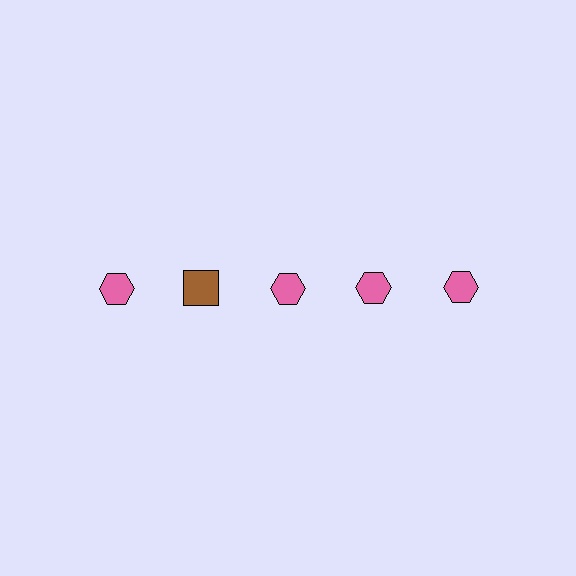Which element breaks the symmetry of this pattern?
The brown square in the top row, second from left column breaks the symmetry. All other shapes are pink hexagons.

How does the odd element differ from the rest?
It differs in both color (brown instead of pink) and shape (square instead of hexagon).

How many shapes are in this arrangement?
There are 5 shapes arranged in a grid pattern.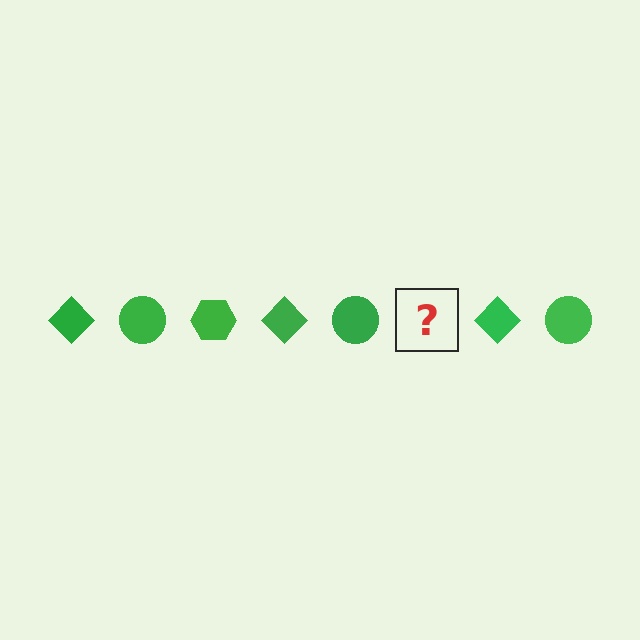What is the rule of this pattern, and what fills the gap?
The rule is that the pattern cycles through diamond, circle, hexagon shapes in green. The gap should be filled with a green hexagon.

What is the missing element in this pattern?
The missing element is a green hexagon.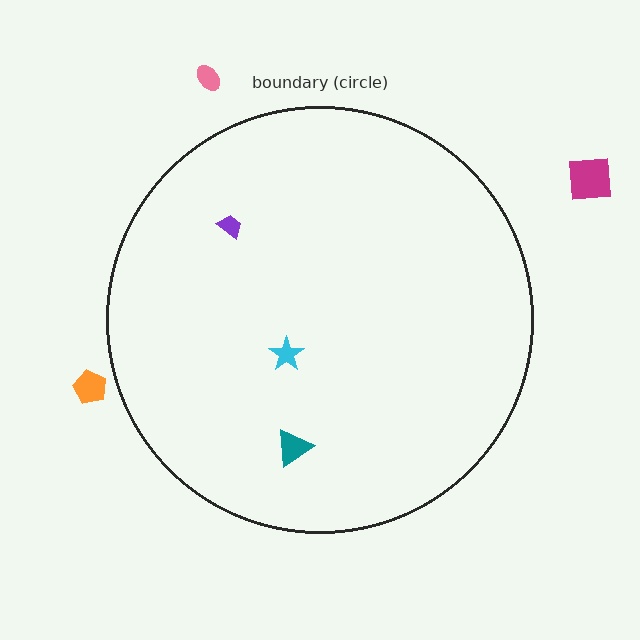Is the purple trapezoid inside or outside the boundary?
Inside.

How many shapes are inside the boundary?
3 inside, 3 outside.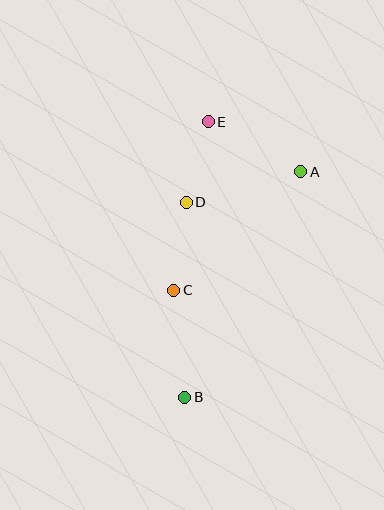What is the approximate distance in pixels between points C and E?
The distance between C and E is approximately 172 pixels.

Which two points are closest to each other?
Points D and E are closest to each other.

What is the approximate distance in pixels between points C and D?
The distance between C and D is approximately 89 pixels.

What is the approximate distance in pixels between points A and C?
The distance between A and C is approximately 174 pixels.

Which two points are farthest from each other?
Points B and E are farthest from each other.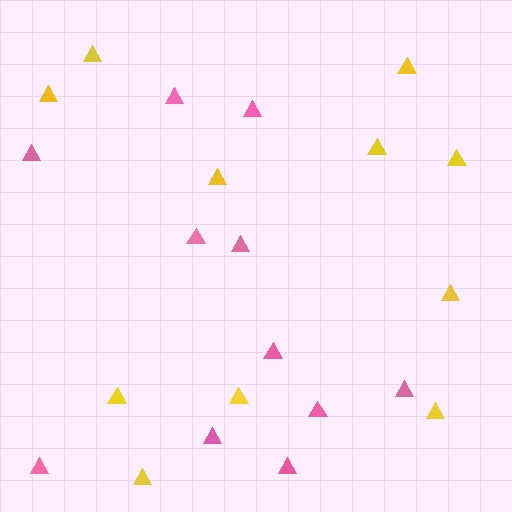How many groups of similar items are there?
There are 2 groups: one group of pink triangles (11) and one group of yellow triangles (11).